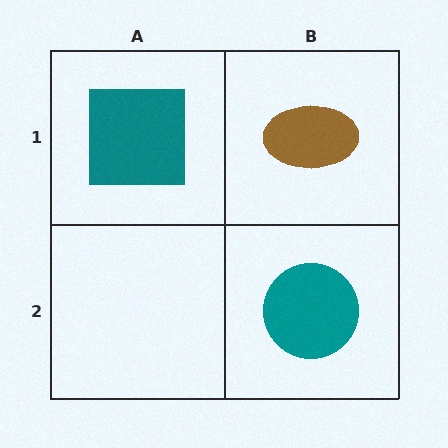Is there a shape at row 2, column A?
No, that cell is empty.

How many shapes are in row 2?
1 shape.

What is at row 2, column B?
A teal circle.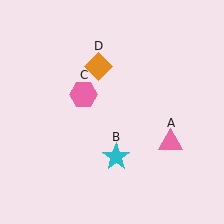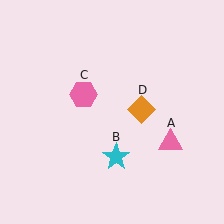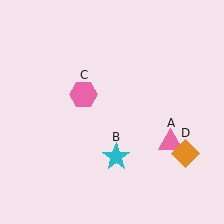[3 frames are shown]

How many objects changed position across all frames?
1 object changed position: orange diamond (object D).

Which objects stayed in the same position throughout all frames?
Pink triangle (object A) and cyan star (object B) and pink hexagon (object C) remained stationary.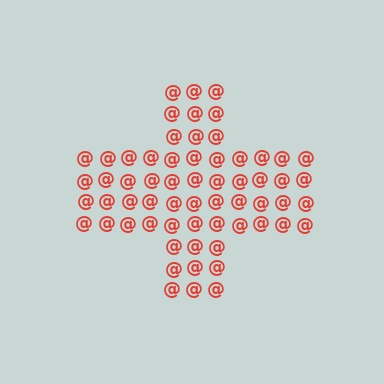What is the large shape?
The large shape is a cross.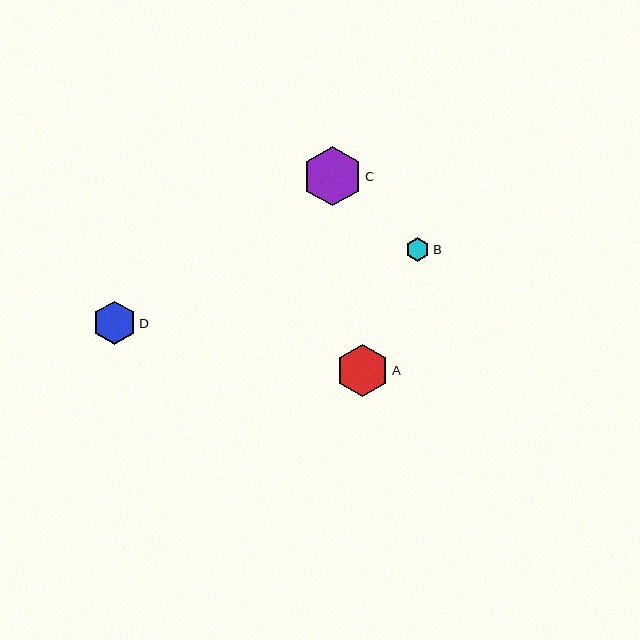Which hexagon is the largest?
Hexagon C is the largest with a size of approximately 60 pixels.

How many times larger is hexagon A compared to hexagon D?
Hexagon A is approximately 1.2 times the size of hexagon D.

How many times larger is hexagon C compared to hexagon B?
Hexagon C is approximately 2.5 times the size of hexagon B.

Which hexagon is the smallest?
Hexagon B is the smallest with a size of approximately 24 pixels.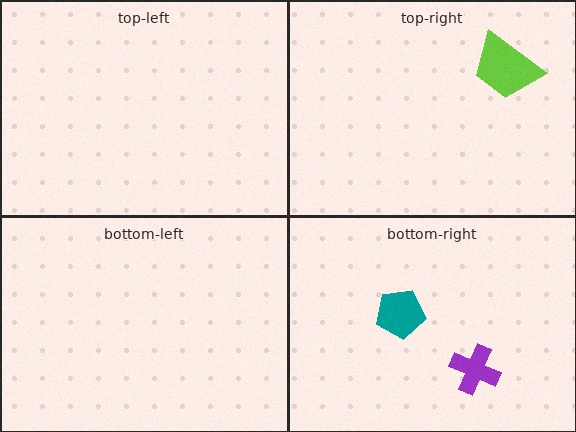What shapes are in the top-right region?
The lime trapezoid.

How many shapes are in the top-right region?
1.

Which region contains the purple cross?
The bottom-right region.